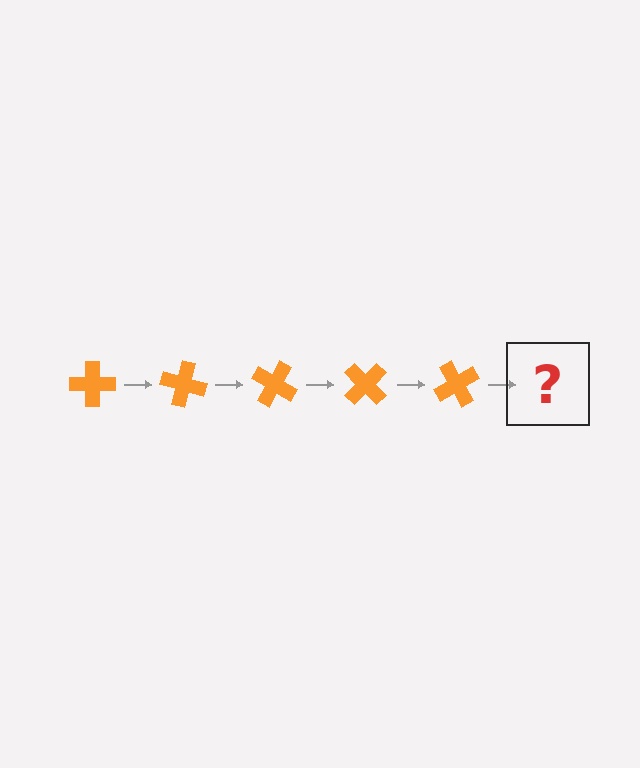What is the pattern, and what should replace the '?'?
The pattern is that the cross rotates 15 degrees each step. The '?' should be an orange cross rotated 75 degrees.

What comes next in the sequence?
The next element should be an orange cross rotated 75 degrees.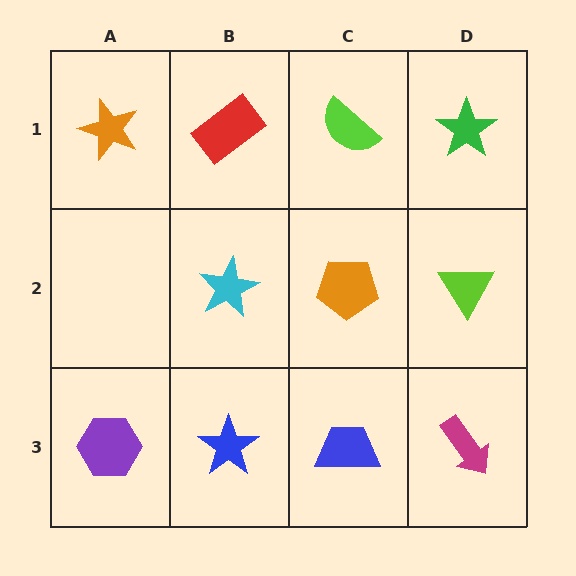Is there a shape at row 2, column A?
No, that cell is empty.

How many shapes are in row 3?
4 shapes.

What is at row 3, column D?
A magenta arrow.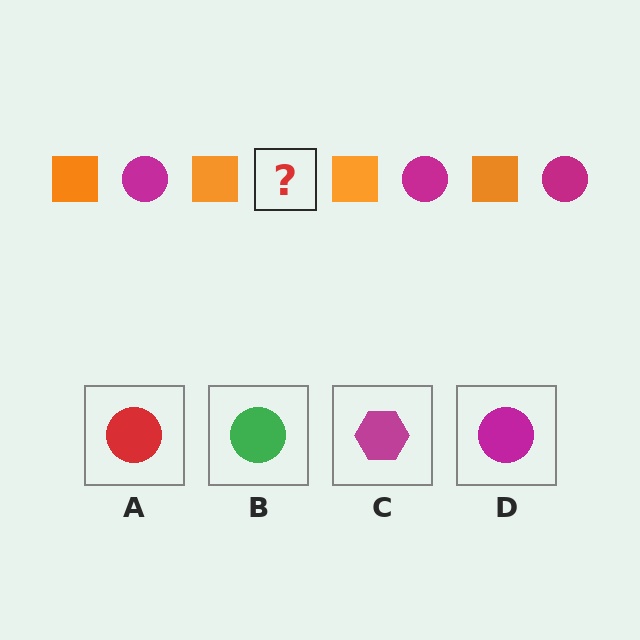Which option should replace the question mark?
Option D.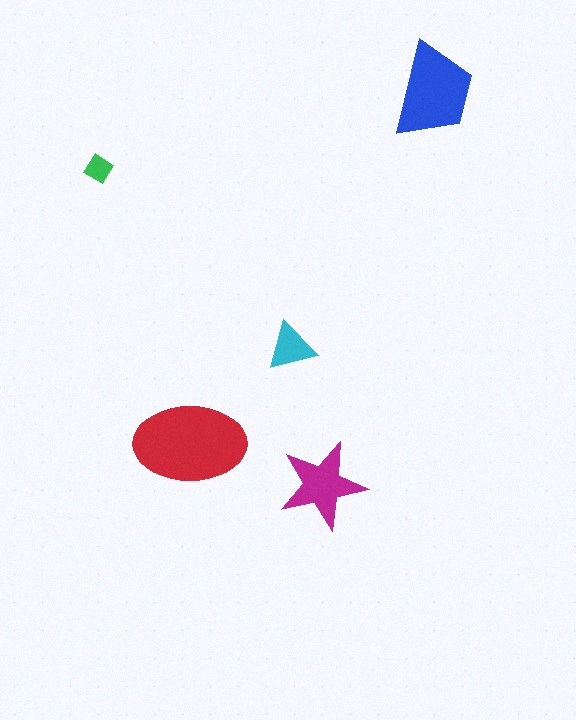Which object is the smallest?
The green diamond.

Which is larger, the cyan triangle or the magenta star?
The magenta star.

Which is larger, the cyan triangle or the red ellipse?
The red ellipse.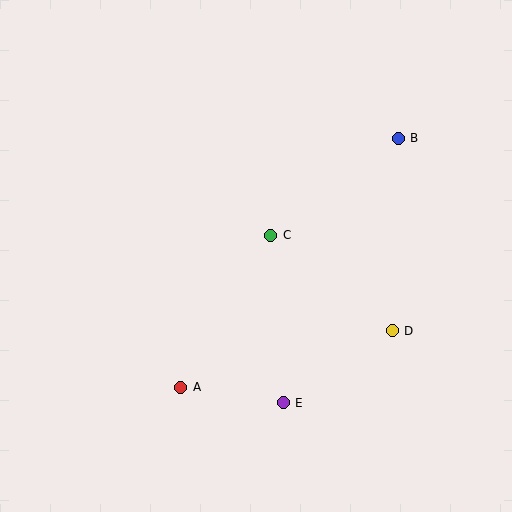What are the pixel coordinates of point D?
Point D is at (392, 331).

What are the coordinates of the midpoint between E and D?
The midpoint between E and D is at (338, 367).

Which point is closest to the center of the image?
Point C at (271, 235) is closest to the center.